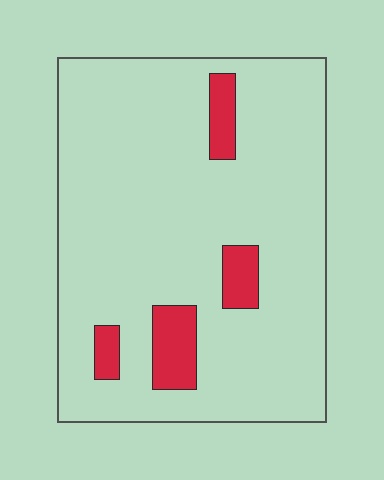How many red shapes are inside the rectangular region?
4.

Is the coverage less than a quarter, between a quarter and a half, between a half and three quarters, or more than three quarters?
Less than a quarter.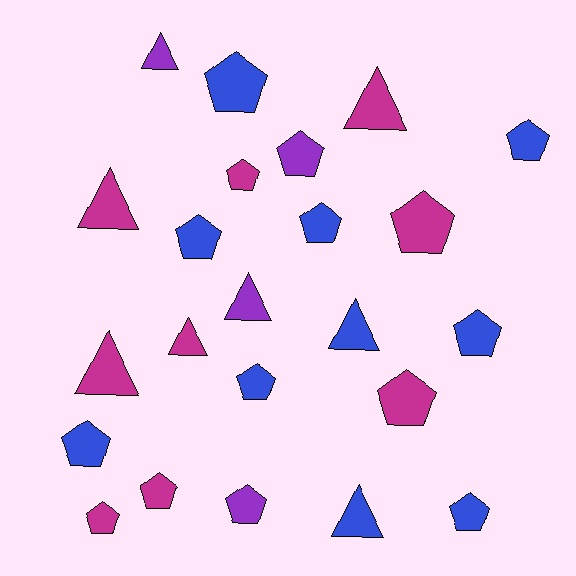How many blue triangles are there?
There are 2 blue triangles.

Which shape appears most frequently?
Pentagon, with 15 objects.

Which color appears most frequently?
Blue, with 10 objects.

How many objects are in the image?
There are 23 objects.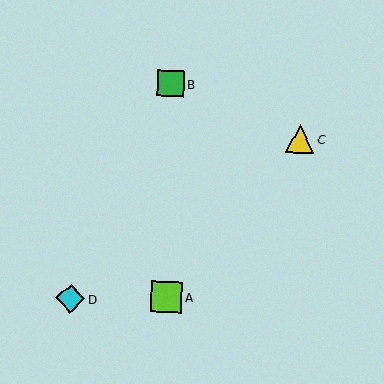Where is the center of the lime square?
The center of the lime square is at (166, 297).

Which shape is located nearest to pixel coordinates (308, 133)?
The yellow triangle (labeled C) at (300, 139) is nearest to that location.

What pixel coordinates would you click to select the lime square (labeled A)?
Click at (166, 297) to select the lime square A.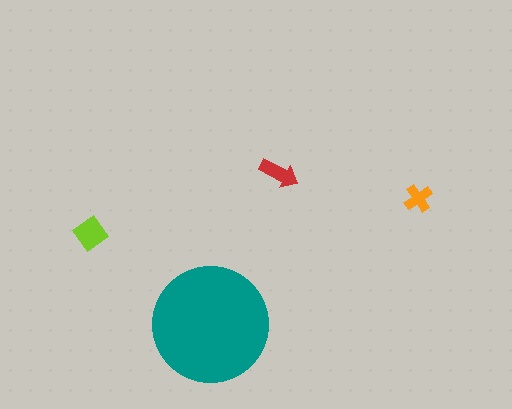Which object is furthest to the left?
The lime diamond is leftmost.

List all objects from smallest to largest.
The orange cross, the red arrow, the lime diamond, the teal circle.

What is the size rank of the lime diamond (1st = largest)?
2nd.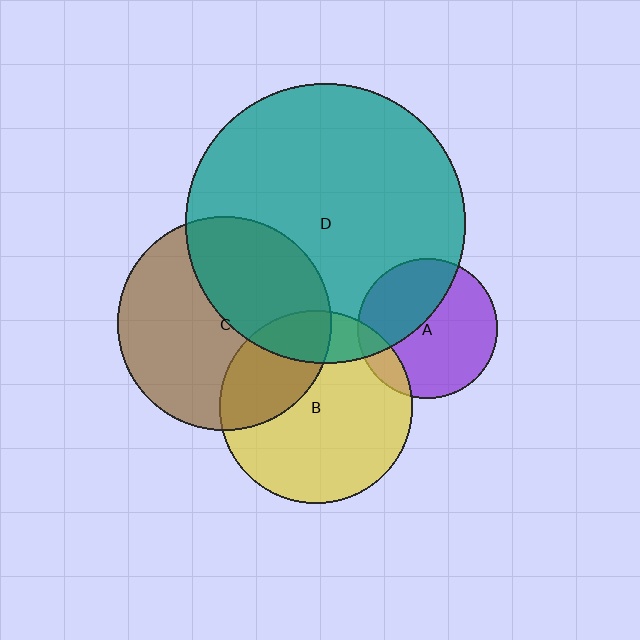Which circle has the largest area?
Circle D (teal).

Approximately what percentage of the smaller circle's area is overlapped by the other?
Approximately 20%.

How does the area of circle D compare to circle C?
Approximately 1.7 times.